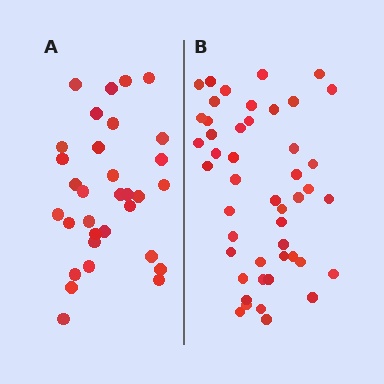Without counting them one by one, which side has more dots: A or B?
Region B (the right region) has more dots.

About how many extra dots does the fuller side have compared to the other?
Region B has approximately 15 more dots than region A.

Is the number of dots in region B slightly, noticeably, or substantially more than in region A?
Region B has substantially more. The ratio is roughly 1.5 to 1.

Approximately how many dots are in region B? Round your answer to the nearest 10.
About 50 dots. (The exact count is 47, which rounds to 50.)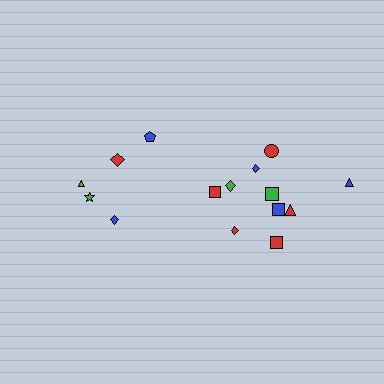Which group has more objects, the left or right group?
The right group.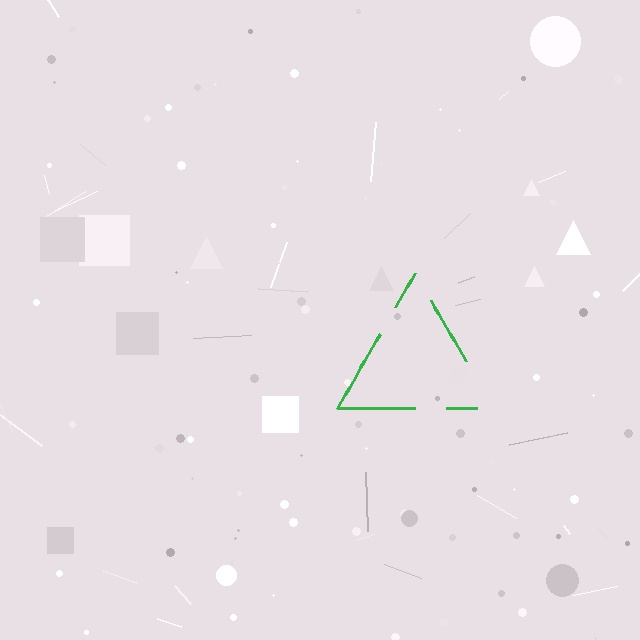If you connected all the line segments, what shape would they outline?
They would outline a triangle.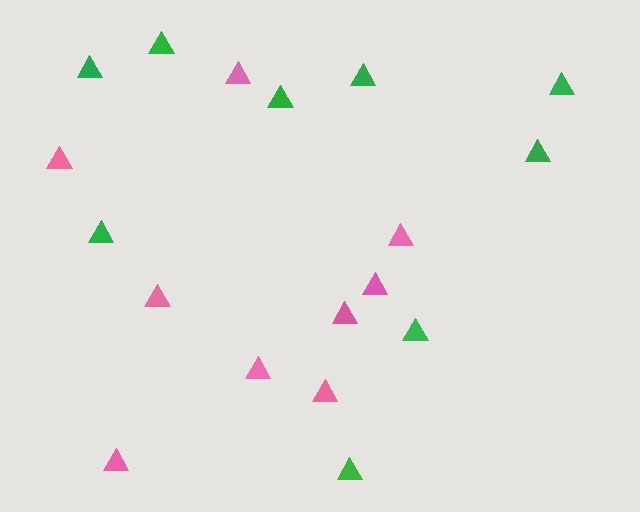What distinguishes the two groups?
There are 2 groups: one group of pink triangles (9) and one group of green triangles (9).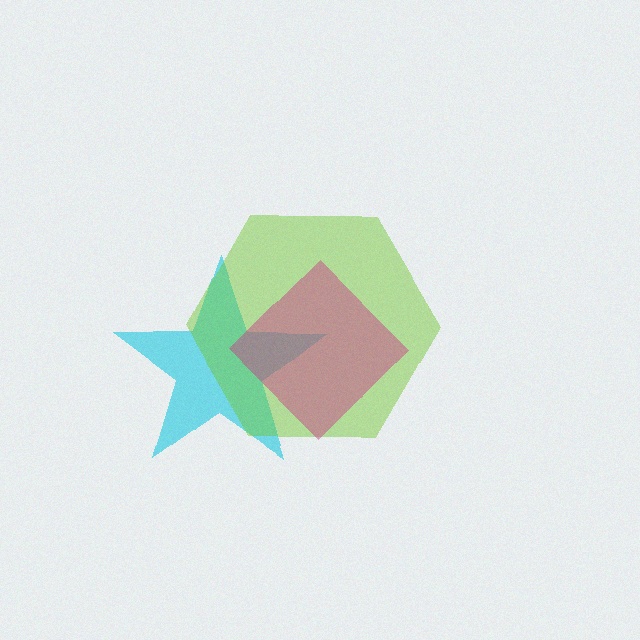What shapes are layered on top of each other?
The layered shapes are: a cyan star, a lime hexagon, a magenta diamond.